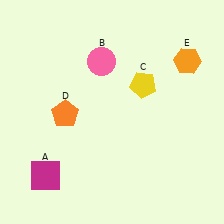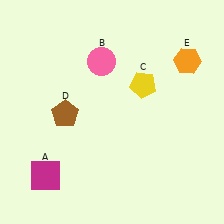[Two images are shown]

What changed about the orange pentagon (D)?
In Image 1, D is orange. In Image 2, it changed to brown.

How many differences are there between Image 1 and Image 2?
There is 1 difference between the two images.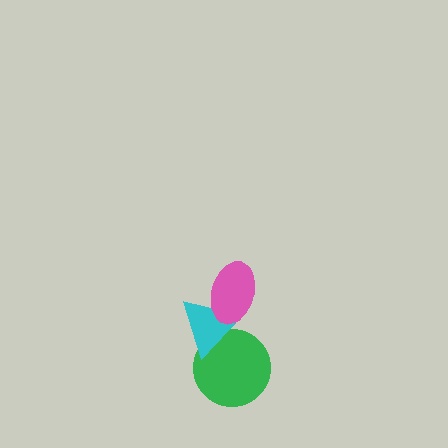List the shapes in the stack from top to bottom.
From top to bottom: the pink ellipse, the cyan triangle, the green circle.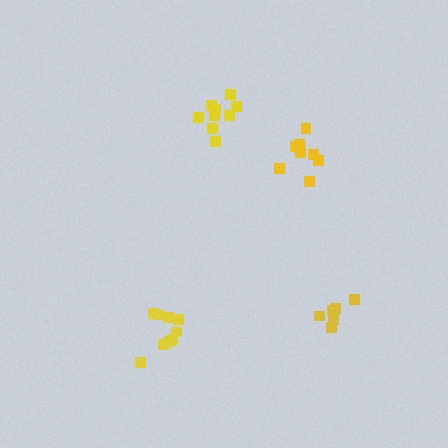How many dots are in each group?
Group 1: 9 dots, Group 2: 8 dots, Group 3: 9 dots, Group 4: 6 dots (32 total).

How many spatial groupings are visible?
There are 4 spatial groupings.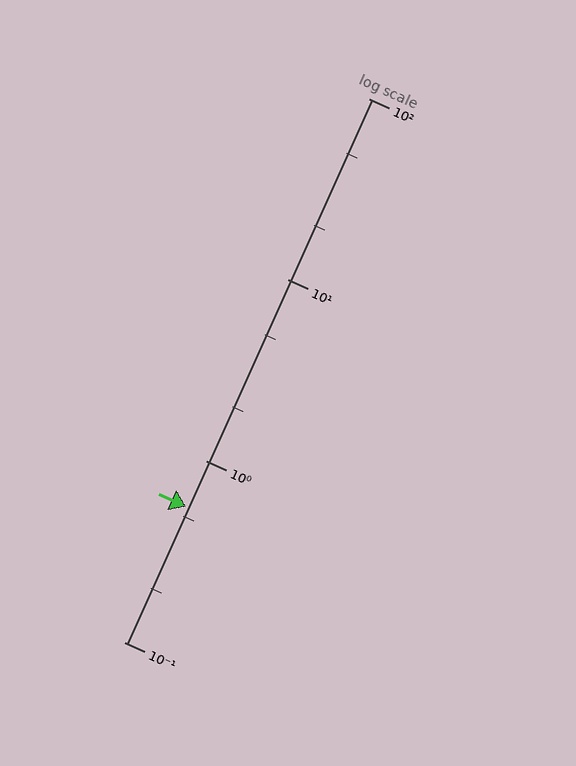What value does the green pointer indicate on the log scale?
The pointer indicates approximately 0.56.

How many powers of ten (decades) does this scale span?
The scale spans 3 decades, from 0.1 to 100.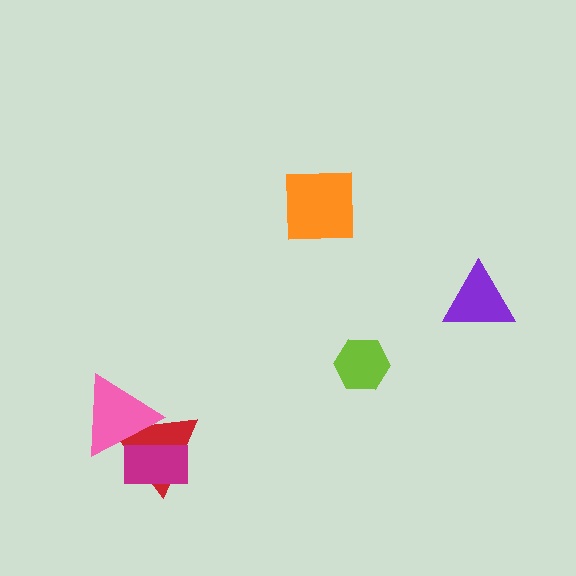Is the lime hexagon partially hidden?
No, no other shape covers it.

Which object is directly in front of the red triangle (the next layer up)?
The magenta rectangle is directly in front of the red triangle.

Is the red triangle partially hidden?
Yes, it is partially covered by another shape.